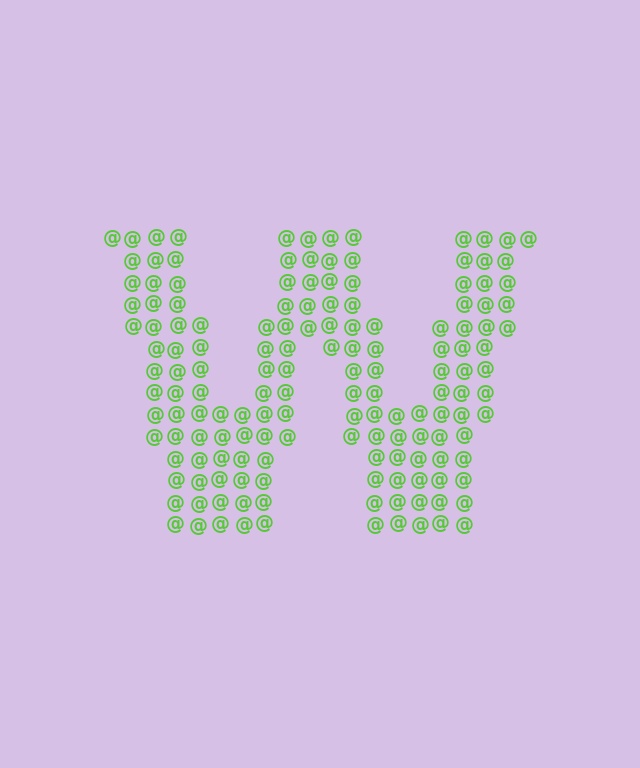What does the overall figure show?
The overall figure shows the letter W.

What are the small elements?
The small elements are at signs.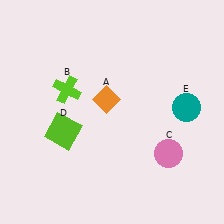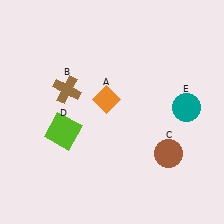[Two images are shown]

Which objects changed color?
B changed from lime to brown. C changed from pink to brown.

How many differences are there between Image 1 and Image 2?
There are 2 differences between the two images.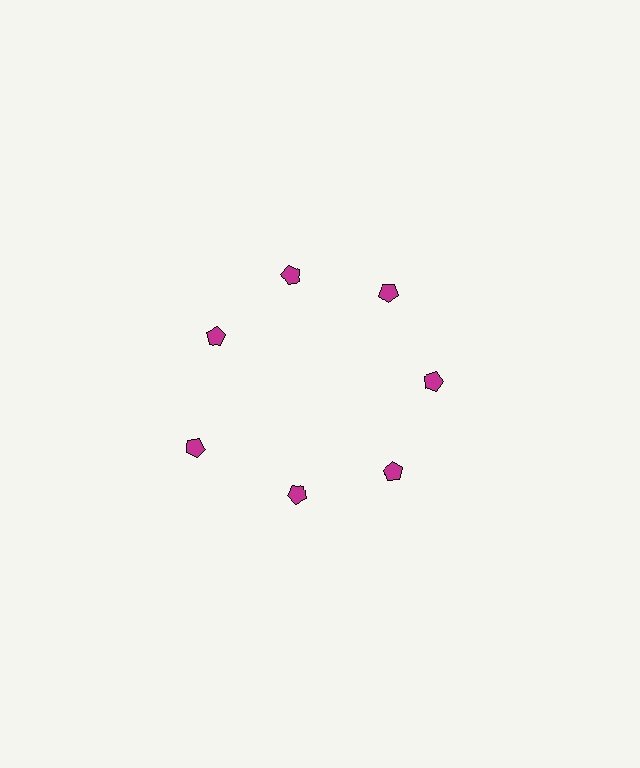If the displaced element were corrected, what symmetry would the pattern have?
It would have 7-fold rotational symmetry — the pattern would map onto itself every 51 degrees.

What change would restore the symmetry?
The symmetry would be restored by moving it inward, back onto the ring so that all 7 pentagons sit at equal angles and equal distance from the center.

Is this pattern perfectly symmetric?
No. The 7 magenta pentagons are arranged in a ring, but one element near the 8 o'clock position is pushed outward from the center, breaking the 7-fold rotational symmetry.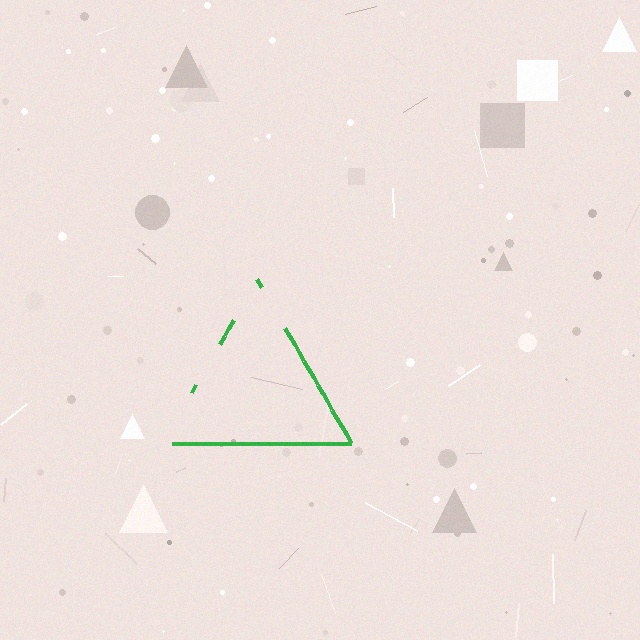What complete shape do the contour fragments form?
The contour fragments form a triangle.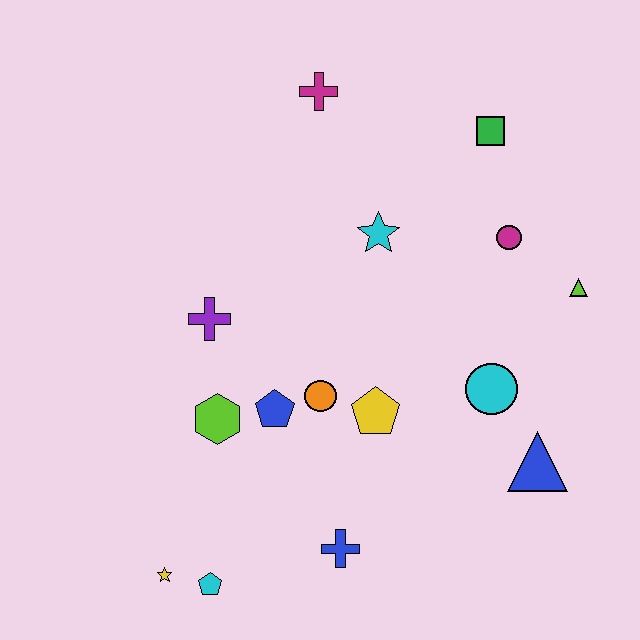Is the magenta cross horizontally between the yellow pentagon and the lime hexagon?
Yes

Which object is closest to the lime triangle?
The magenta circle is closest to the lime triangle.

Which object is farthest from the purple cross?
The lime triangle is farthest from the purple cross.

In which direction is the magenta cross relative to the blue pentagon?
The magenta cross is above the blue pentagon.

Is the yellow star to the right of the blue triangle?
No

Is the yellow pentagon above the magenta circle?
No